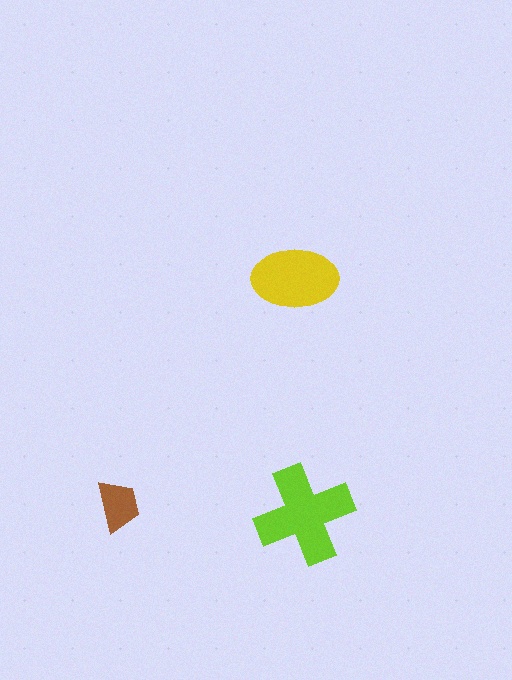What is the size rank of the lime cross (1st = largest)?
1st.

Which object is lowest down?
The lime cross is bottommost.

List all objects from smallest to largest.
The brown trapezoid, the yellow ellipse, the lime cross.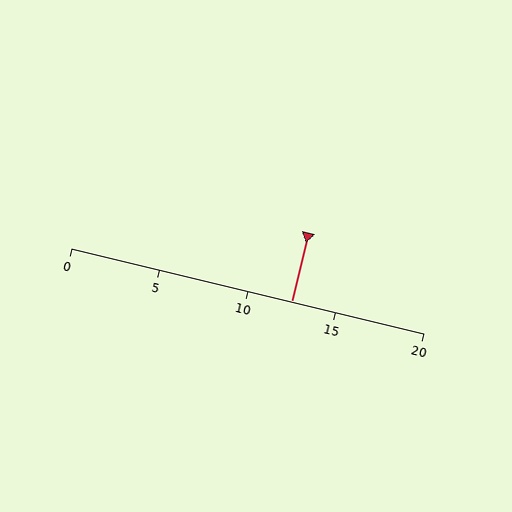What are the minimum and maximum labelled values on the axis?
The axis runs from 0 to 20.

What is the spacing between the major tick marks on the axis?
The major ticks are spaced 5 apart.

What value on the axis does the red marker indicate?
The marker indicates approximately 12.5.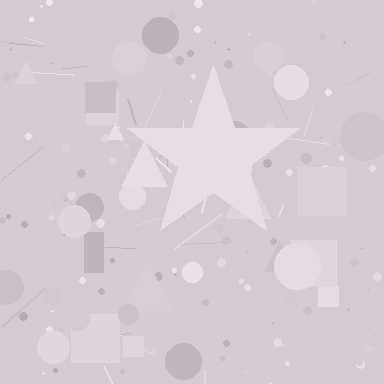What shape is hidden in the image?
A star is hidden in the image.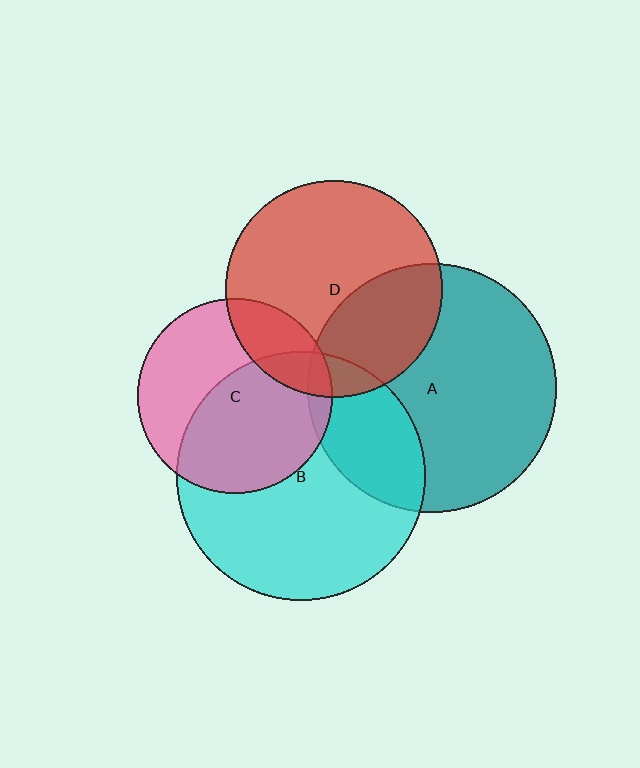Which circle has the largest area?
Circle B (cyan).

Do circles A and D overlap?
Yes.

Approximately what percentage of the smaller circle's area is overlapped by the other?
Approximately 35%.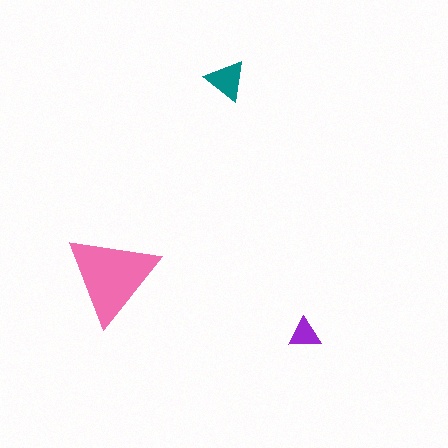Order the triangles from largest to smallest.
the pink one, the teal one, the purple one.